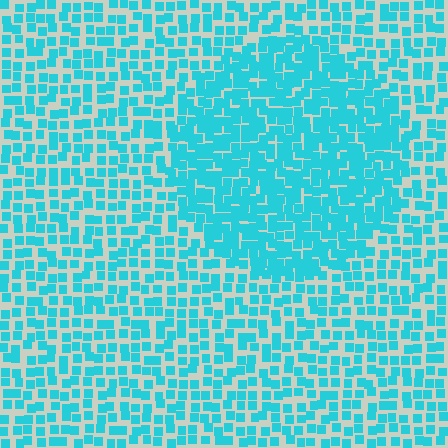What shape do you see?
I see a circle.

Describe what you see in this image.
The image contains small cyan elements arranged at two different densities. A circle-shaped region is visible where the elements are more densely packed than the surrounding area.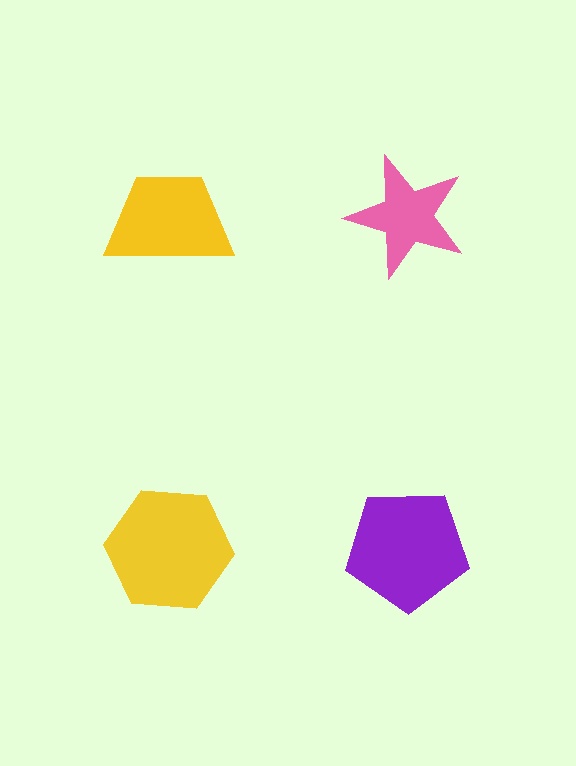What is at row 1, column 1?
A yellow trapezoid.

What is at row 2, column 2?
A purple pentagon.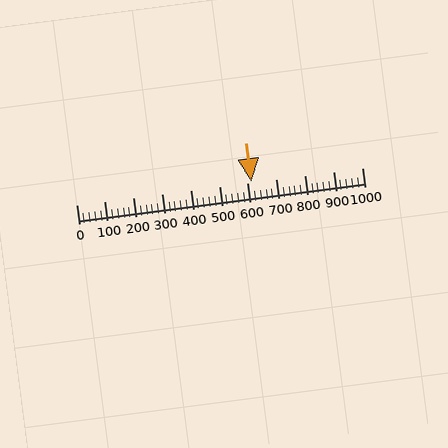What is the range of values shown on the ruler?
The ruler shows values from 0 to 1000.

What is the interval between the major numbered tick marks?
The major tick marks are spaced 100 units apart.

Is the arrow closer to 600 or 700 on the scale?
The arrow is closer to 600.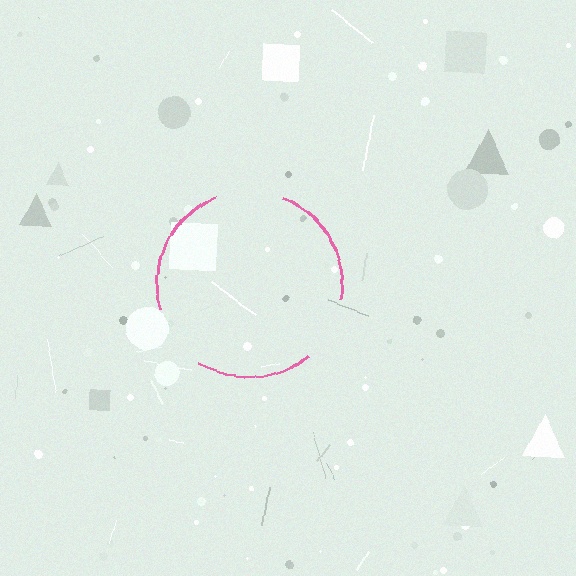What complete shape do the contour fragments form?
The contour fragments form a circle.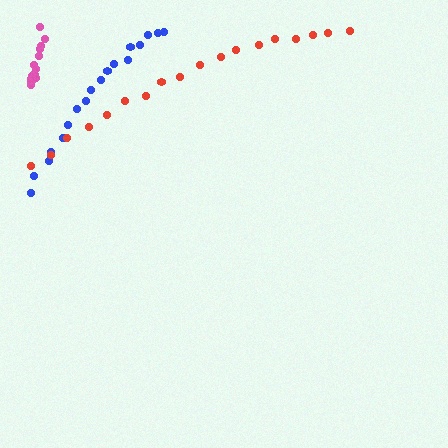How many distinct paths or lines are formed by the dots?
There are 3 distinct paths.